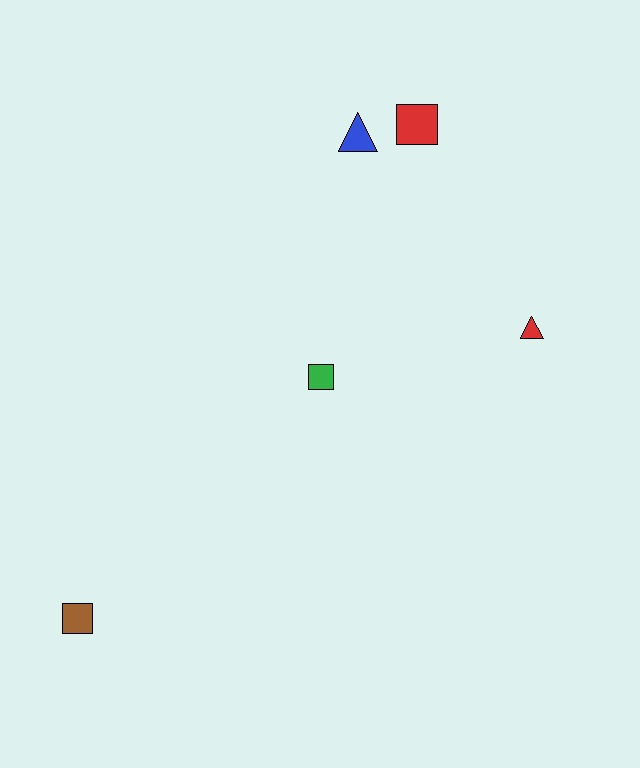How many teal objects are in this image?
There are no teal objects.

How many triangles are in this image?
There are 2 triangles.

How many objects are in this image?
There are 5 objects.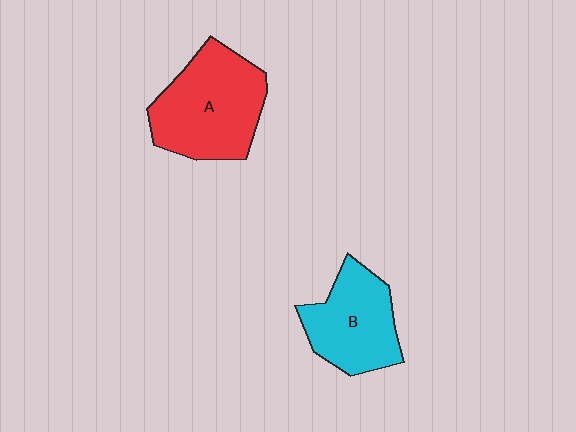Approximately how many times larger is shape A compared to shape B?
Approximately 1.3 times.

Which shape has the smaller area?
Shape B (cyan).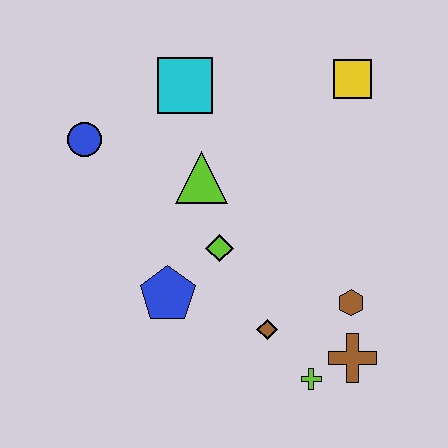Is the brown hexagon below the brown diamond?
No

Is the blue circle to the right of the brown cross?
No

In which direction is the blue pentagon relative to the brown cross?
The blue pentagon is to the left of the brown cross.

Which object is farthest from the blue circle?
The brown cross is farthest from the blue circle.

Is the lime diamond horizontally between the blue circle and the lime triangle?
No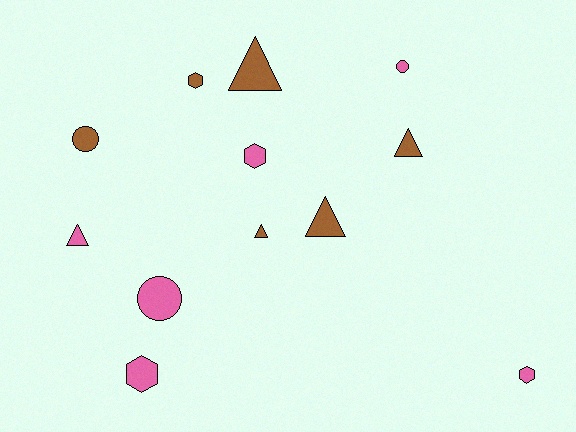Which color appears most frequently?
Pink, with 6 objects.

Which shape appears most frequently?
Triangle, with 5 objects.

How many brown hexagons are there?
There is 1 brown hexagon.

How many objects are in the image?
There are 12 objects.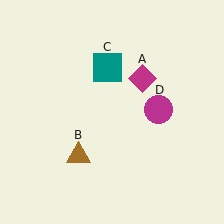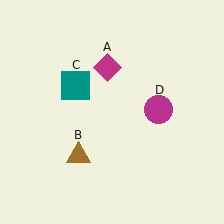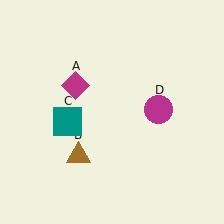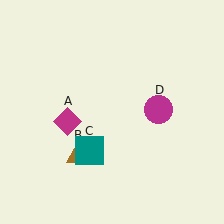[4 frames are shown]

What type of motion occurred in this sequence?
The magenta diamond (object A), teal square (object C) rotated counterclockwise around the center of the scene.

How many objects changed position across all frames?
2 objects changed position: magenta diamond (object A), teal square (object C).